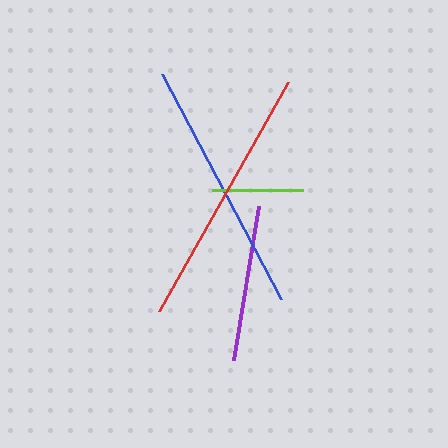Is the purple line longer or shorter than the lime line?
The purple line is longer than the lime line.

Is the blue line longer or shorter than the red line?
The red line is longer than the blue line.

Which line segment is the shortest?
The lime line is the shortest at approximately 91 pixels.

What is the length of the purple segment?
The purple segment is approximately 156 pixels long.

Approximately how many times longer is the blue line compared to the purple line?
The blue line is approximately 1.6 times the length of the purple line.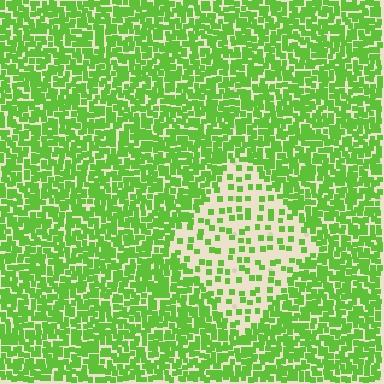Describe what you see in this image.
The image contains small lime elements arranged at two different densities. A diamond-shaped region is visible where the elements are less densely packed than the surrounding area.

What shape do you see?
I see a diamond.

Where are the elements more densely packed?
The elements are more densely packed outside the diamond boundary.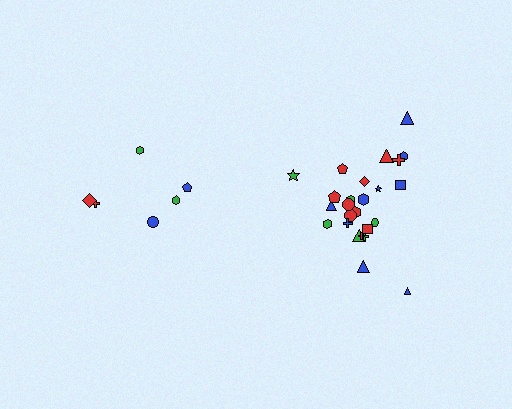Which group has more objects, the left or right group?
The right group.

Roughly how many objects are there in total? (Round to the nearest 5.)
Roughly 30 objects in total.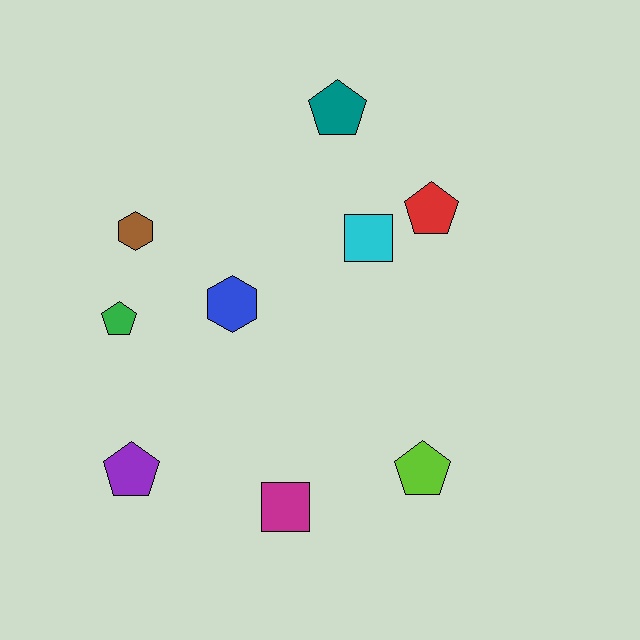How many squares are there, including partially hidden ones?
There are 2 squares.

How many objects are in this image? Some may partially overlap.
There are 9 objects.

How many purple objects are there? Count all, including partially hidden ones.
There is 1 purple object.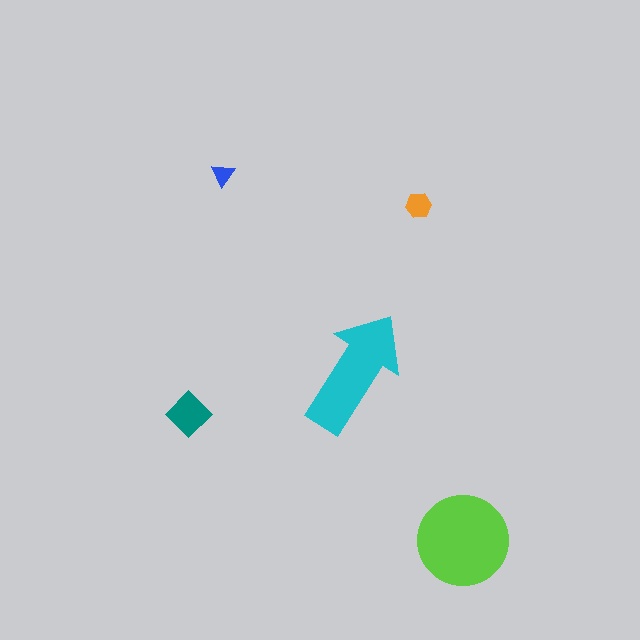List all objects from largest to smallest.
The lime circle, the cyan arrow, the teal diamond, the orange hexagon, the blue triangle.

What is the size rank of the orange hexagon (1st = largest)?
4th.